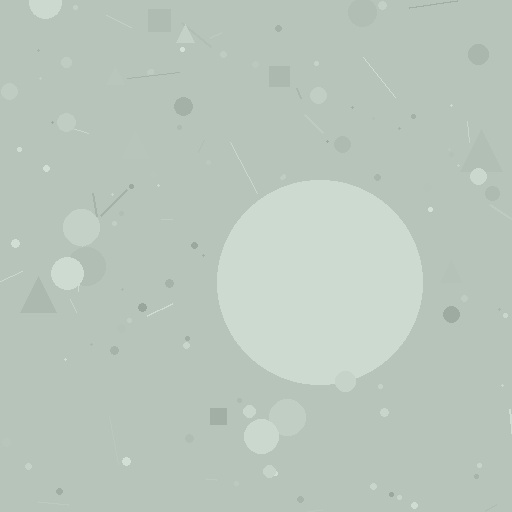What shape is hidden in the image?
A circle is hidden in the image.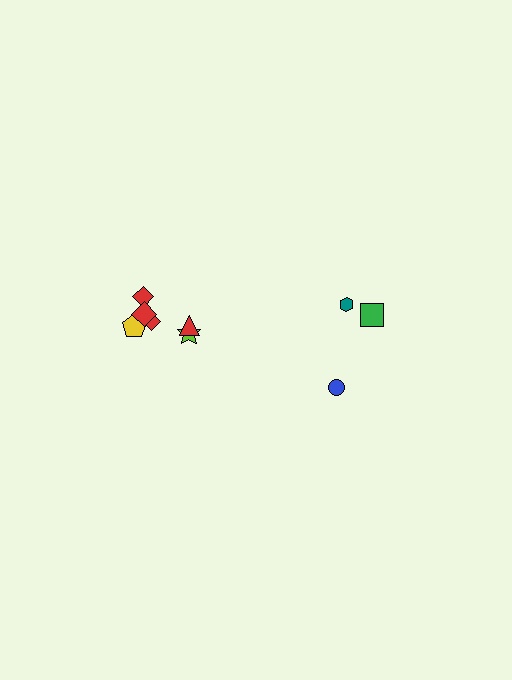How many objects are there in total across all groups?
There are 9 objects.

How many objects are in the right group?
There are 3 objects.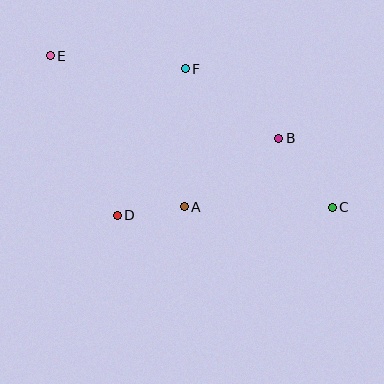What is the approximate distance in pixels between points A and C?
The distance between A and C is approximately 148 pixels.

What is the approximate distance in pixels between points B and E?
The distance between B and E is approximately 243 pixels.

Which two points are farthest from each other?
Points C and E are farthest from each other.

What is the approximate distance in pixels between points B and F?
The distance between B and F is approximately 117 pixels.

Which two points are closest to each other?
Points A and D are closest to each other.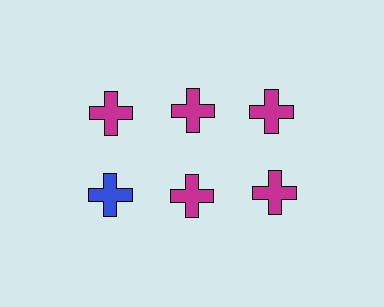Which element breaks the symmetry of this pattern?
The blue cross in the second row, leftmost column breaks the symmetry. All other shapes are magenta crosses.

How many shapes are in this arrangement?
There are 6 shapes arranged in a grid pattern.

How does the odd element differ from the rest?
It has a different color: blue instead of magenta.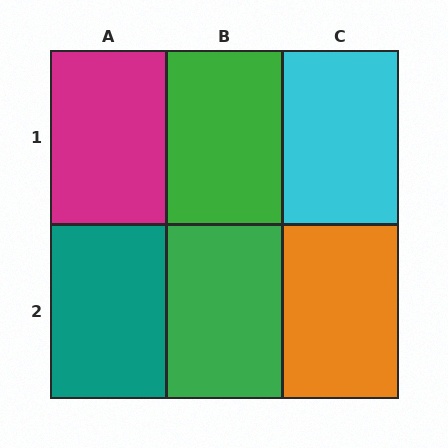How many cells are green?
2 cells are green.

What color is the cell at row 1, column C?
Cyan.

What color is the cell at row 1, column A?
Magenta.